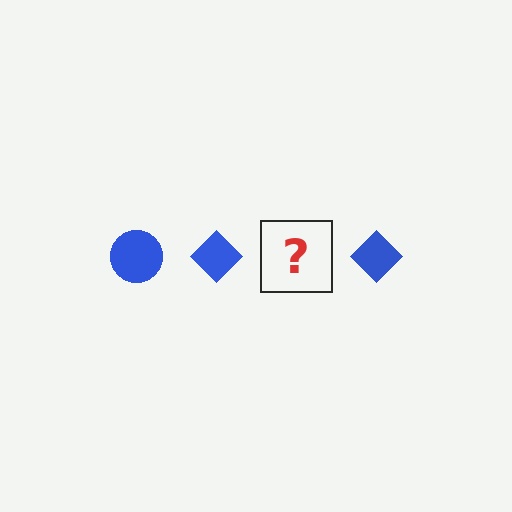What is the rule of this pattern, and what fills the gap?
The rule is that the pattern cycles through circle, diamond shapes in blue. The gap should be filled with a blue circle.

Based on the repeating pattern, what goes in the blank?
The blank should be a blue circle.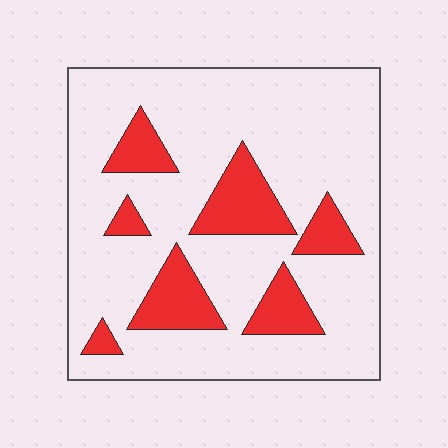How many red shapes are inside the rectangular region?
7.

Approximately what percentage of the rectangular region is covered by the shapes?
Approximately 20%.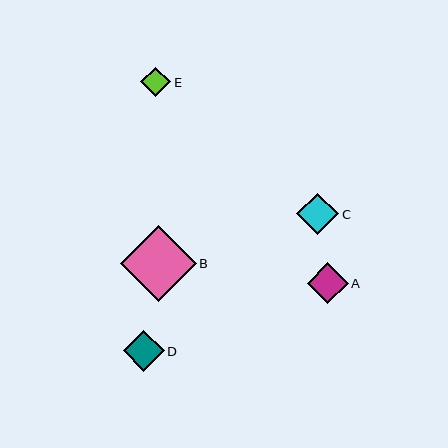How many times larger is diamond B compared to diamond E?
Diamond B is approximately 2.5 times the size of diamond E.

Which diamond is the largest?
Diamond B is the largest with a size of approximately 76 pixels.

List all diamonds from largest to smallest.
From largest to smallest: B, C, D, A, E.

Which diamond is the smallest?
Diamond E is the smallest with a size of approximately 30 pixels.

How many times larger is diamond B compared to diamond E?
Diamond B is approximately 2.5 times the size of diamond E.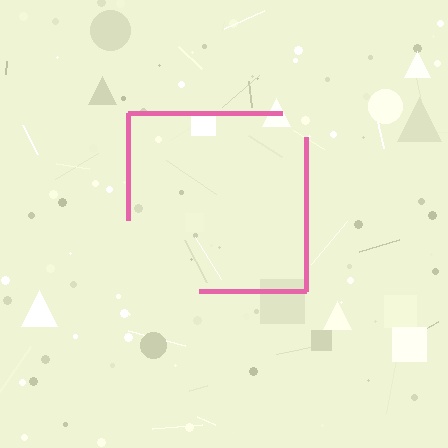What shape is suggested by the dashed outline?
The dashed outline suggests a square.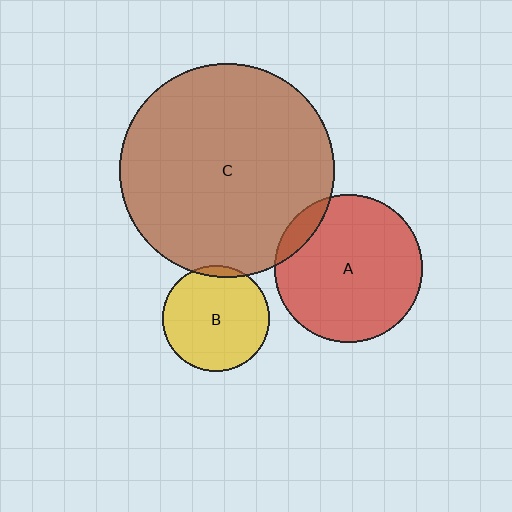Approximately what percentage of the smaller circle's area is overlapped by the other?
Approximately 10%.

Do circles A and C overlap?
Yes.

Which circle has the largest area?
Circle C (brown).